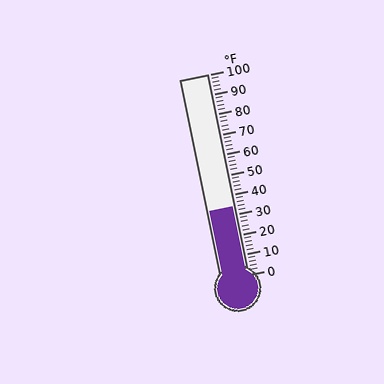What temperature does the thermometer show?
The thermometer shows approximately 34°F.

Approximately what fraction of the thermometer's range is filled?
The thermometer is filled to approximately 35% of its range.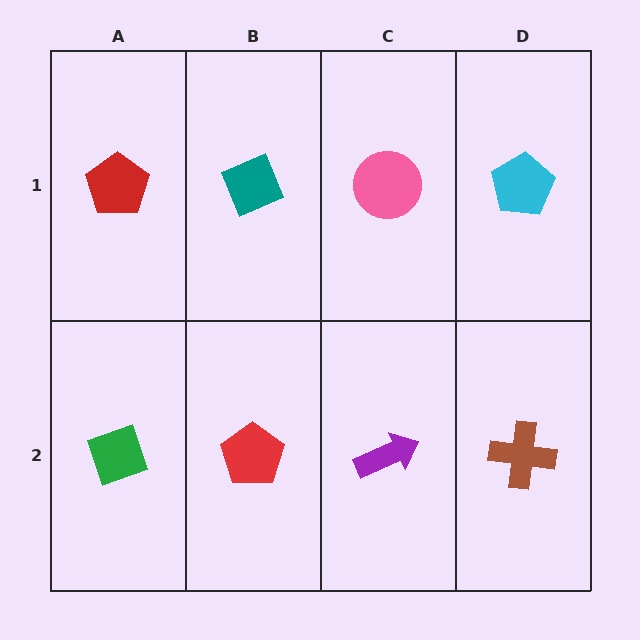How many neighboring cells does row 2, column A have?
2.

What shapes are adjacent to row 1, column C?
A purple arrow (row 2, column C), a teal diamond (row 1, column B), a cyan pentagon (row 1, column D).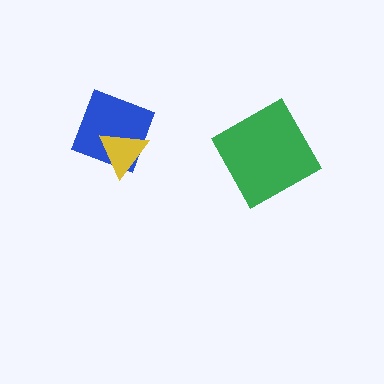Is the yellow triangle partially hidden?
No, no other shape covers it.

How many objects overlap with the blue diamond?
1 object overlaps with the blue diamond.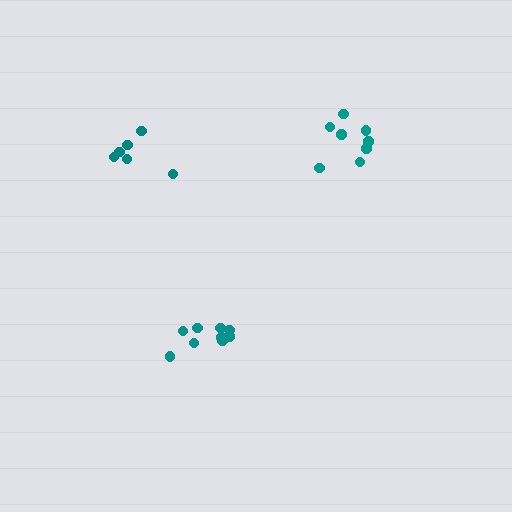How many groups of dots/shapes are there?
There are 3 groups.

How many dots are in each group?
Group 1: 9 dots, Group 2: 6 dots, Group 3: 8 dots (23 total).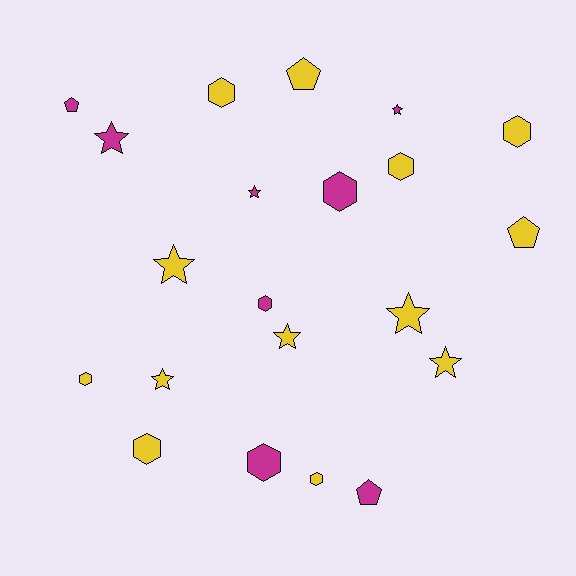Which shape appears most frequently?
Hexagon, with 9 objects.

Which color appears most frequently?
Yellow, with 13 objects.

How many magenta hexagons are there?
There are 3 magenta hexagons.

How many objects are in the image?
There are 21 objects.